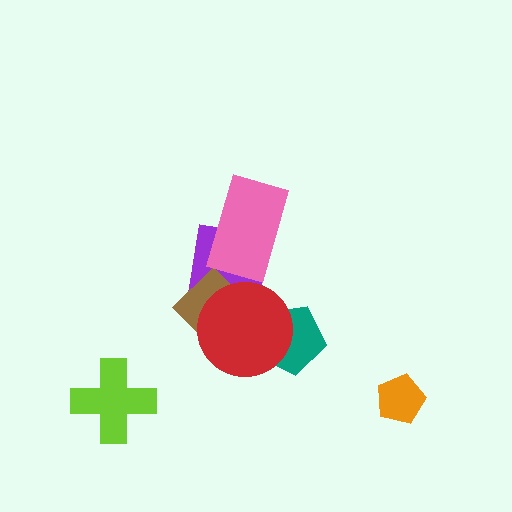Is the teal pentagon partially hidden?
Yes, it is partially covered by another shape.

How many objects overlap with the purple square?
3 objects overlap with the purple square.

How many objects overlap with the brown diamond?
2 objects overlap with the brown diamond.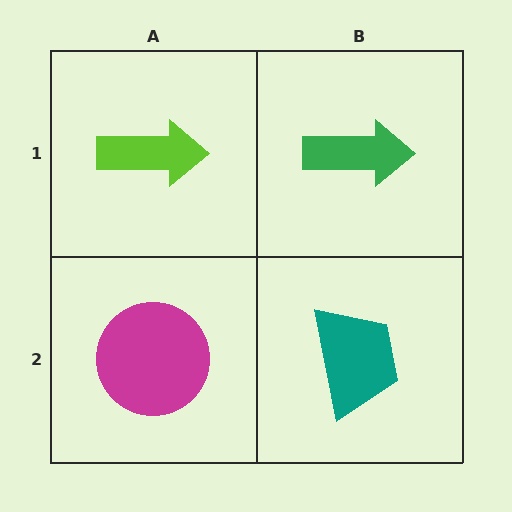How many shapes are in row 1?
2 shapes.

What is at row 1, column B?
A green arrow.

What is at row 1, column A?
A lime arrow.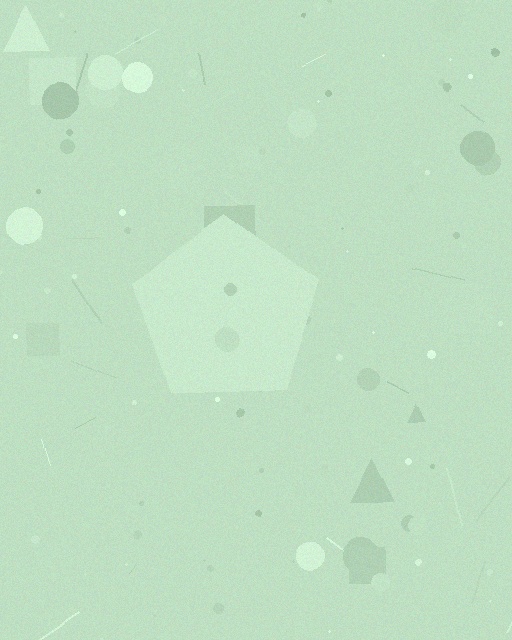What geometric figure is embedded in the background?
A pentagon is embedded in the background.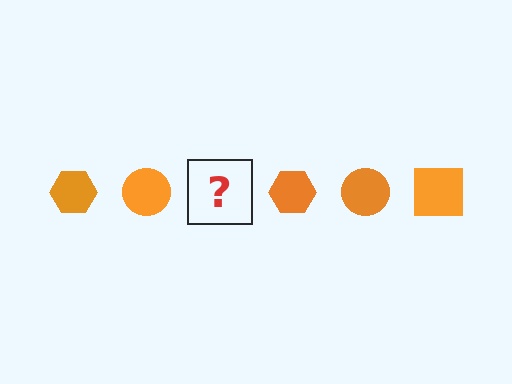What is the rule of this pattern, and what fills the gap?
The rule is that the pattern cycles through hexagon, circle, square shapes in orange. The gap should be filled with an orange square.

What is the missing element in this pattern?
The missing element is an orange square.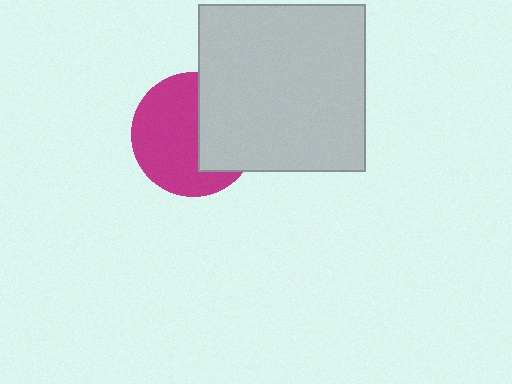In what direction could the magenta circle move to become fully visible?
The magenta circle could move left. That would shift it out from behind the light gray square entirely.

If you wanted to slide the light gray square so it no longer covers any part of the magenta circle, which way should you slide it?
Slide it right — that is the most direct way to separate the two shapes.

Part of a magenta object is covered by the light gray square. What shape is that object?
It is a circle.